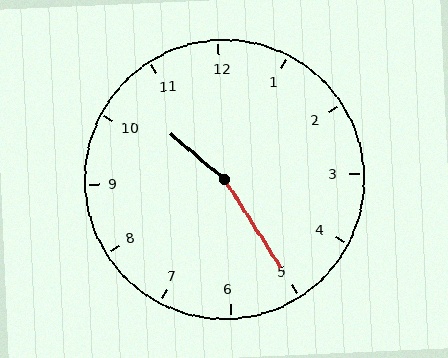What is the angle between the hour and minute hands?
Approximately 162 degrees.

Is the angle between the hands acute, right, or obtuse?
It is obtuse.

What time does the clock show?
10:25.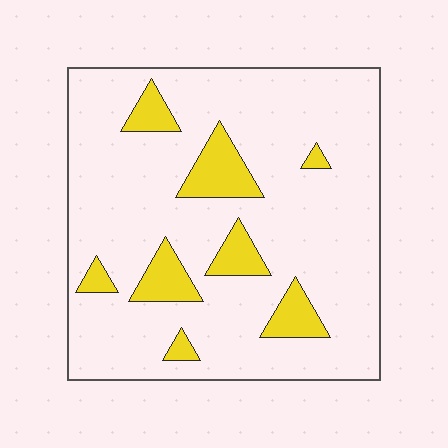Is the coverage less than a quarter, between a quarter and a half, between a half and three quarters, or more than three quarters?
Less than a quarter.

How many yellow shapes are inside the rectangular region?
8.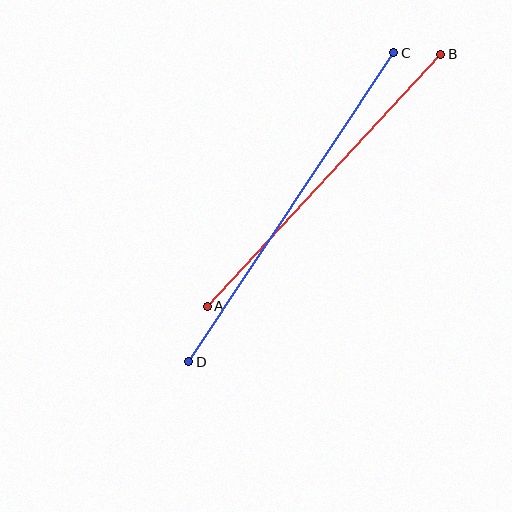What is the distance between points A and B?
The distance is approximately 344 pixels.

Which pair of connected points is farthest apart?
Points C and D are farthest apart.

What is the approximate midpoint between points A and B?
The midpoint is at approximately (324, 180) pixels.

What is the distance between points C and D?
The distance is approximately 371 pixels.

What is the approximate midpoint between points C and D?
The midpoint is at approximately (291, 207) pixels.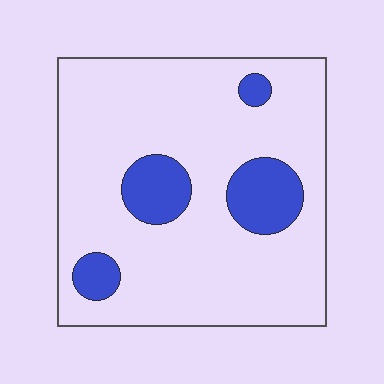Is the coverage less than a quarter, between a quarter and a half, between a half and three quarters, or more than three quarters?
Less than a quarter.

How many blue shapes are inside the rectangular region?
4.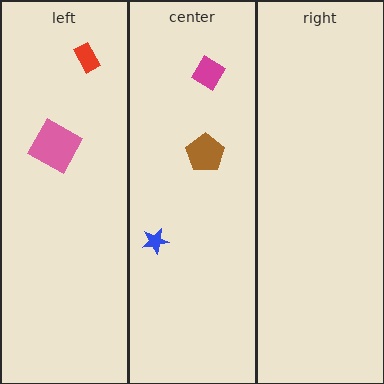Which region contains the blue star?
The center region.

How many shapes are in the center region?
3.